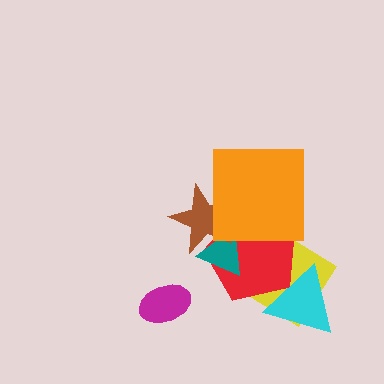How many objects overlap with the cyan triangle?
2 objects overlap with the cyan triangle.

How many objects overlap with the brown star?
3 objects overlap with the brown star.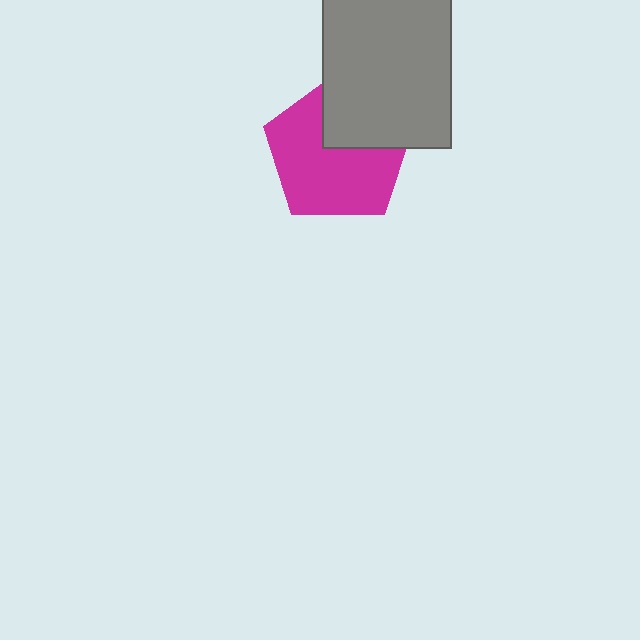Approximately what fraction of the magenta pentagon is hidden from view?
Roughly 33% of the magenta pentagon is hidden behind the gray rectangle.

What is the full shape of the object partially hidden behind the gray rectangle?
The partially hidden object is a magenta pentagon.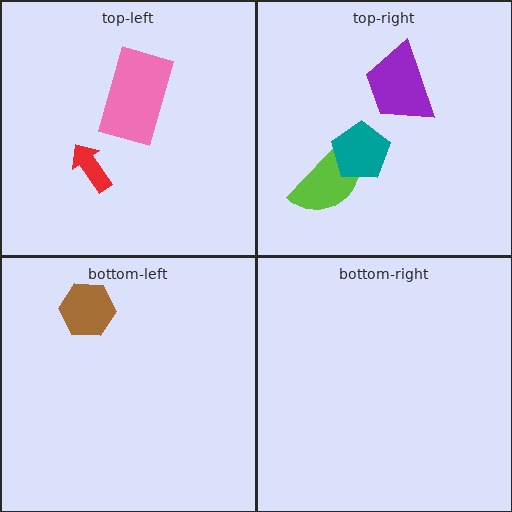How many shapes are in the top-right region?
3.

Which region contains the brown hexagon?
The bottom-left region.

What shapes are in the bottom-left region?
The brown hexagon.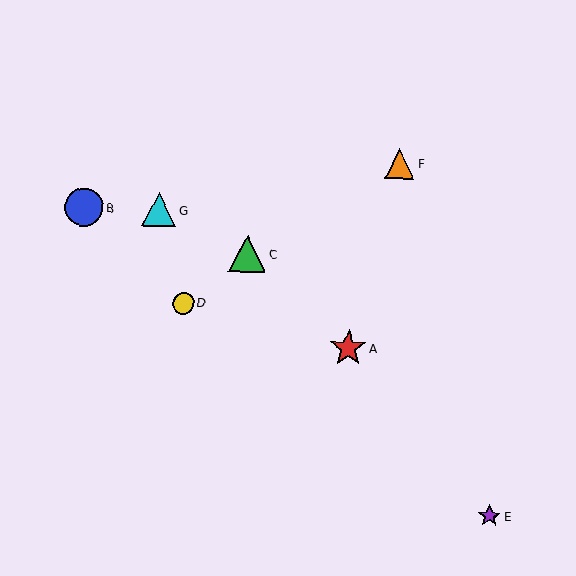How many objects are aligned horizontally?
2 objects (B, G) are aligned horizontally.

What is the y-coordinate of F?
Object F is at y≈164.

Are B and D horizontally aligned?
No, B is at y≈207 and D is at y≈303.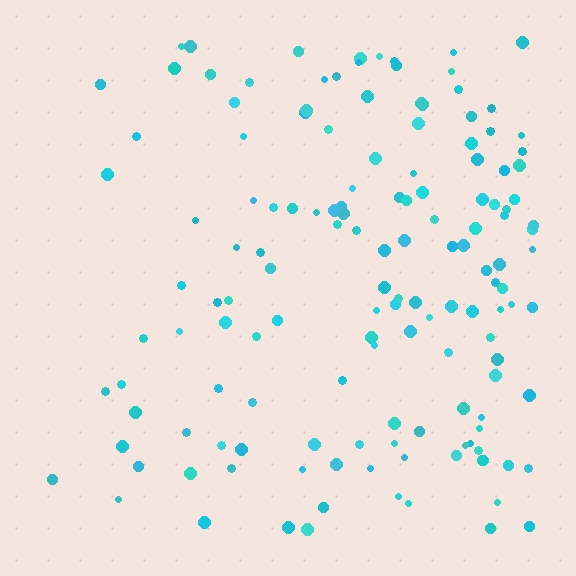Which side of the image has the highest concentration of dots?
The right.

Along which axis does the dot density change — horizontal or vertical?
Horizontal.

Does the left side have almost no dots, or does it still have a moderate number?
Still a moderate number, just noticeably fewer than the right.